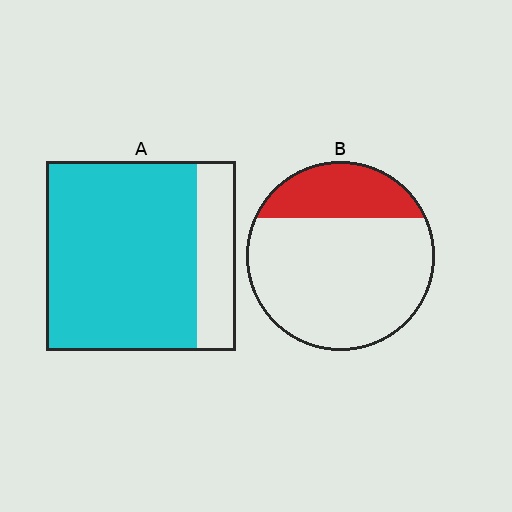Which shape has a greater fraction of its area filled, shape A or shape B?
Shape A.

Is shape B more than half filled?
No.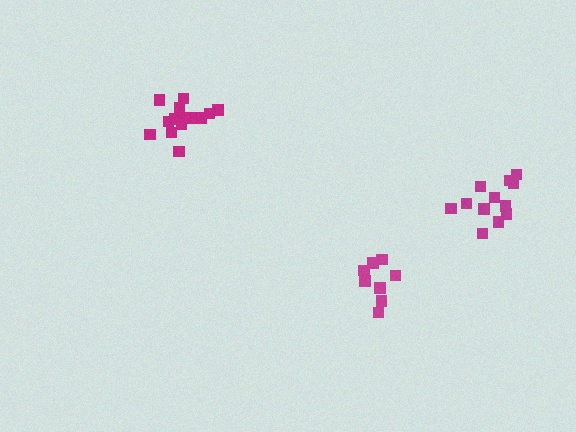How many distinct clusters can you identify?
There are 3 distinct clusters.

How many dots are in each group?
Group 1: 12 dots, Group 2: 8 dots, Group 3: 14 dots (34 total).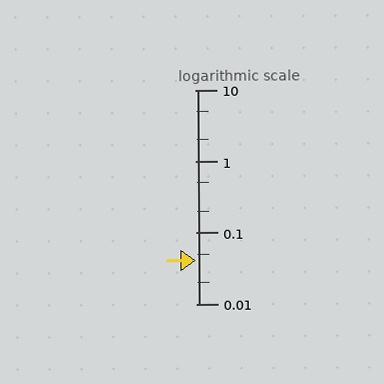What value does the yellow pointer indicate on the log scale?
The pointer indicates approximately 0.041.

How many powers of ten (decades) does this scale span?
The scale spans 3 decades, from 0.01 to 10.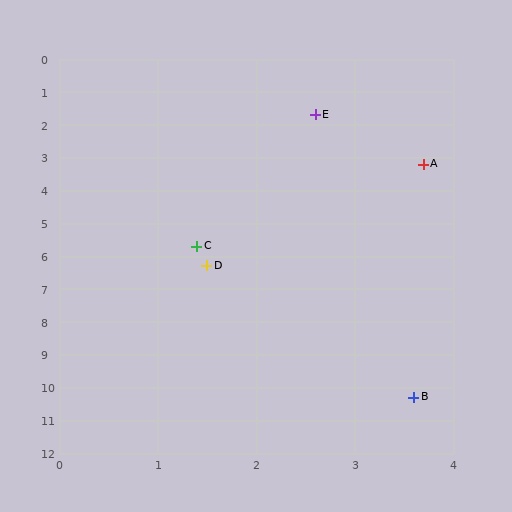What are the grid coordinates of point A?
Point A is at approximately (3.7, 3.2).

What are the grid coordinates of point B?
Point B is at approximately (3.6, 10.3).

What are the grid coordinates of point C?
Point C is at approximately (1.4, 5.7).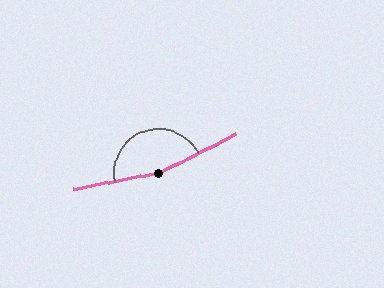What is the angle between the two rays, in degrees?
Approximately 164 degrees.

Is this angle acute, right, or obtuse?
It is obtuse.